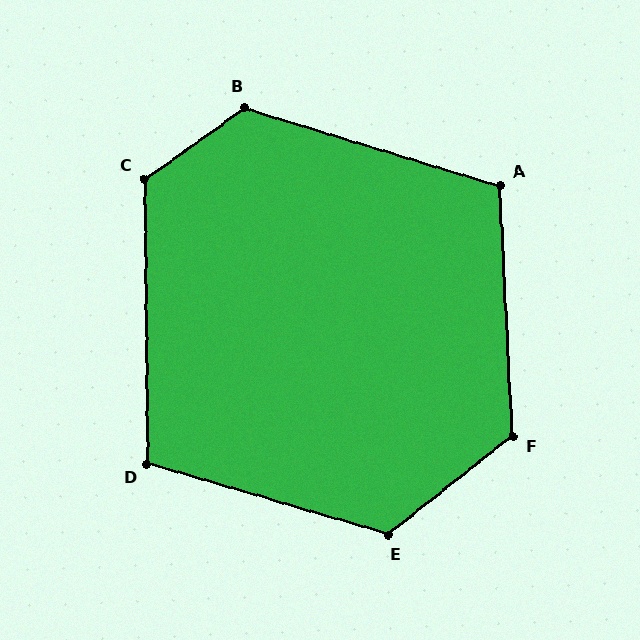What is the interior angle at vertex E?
Approximately 125 degrees (obtuse).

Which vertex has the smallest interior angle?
D, at approximately 107 degrees.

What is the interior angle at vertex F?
Approximately 126 degrees (obtuse).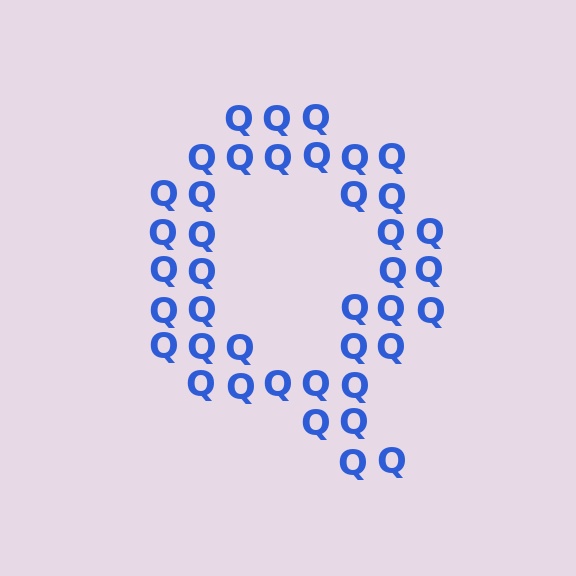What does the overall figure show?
The overall figure shows the letter Q.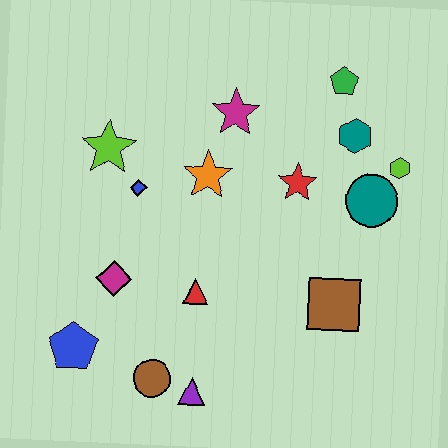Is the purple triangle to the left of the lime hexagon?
Yes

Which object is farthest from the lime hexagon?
The blue pentagon is farthest from the lime hexagon.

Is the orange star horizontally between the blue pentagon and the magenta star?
Yes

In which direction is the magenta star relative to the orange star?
The magenta star is above the orange star.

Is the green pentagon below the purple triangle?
No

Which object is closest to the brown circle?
The purple triangle is closest to the brown circle.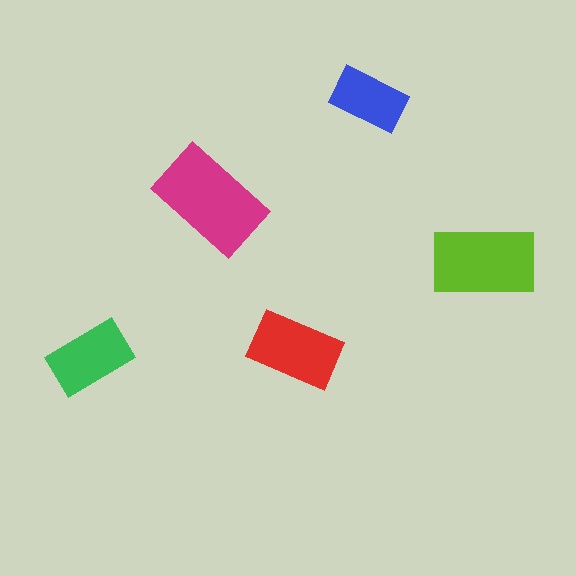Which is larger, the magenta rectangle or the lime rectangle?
The magenta one.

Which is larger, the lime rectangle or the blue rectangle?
The lime one.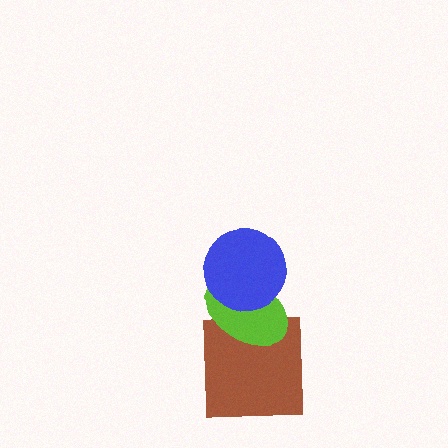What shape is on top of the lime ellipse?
The blue circle is on top of the lime ellipse.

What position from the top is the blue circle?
The blue circle is 1st from the top.